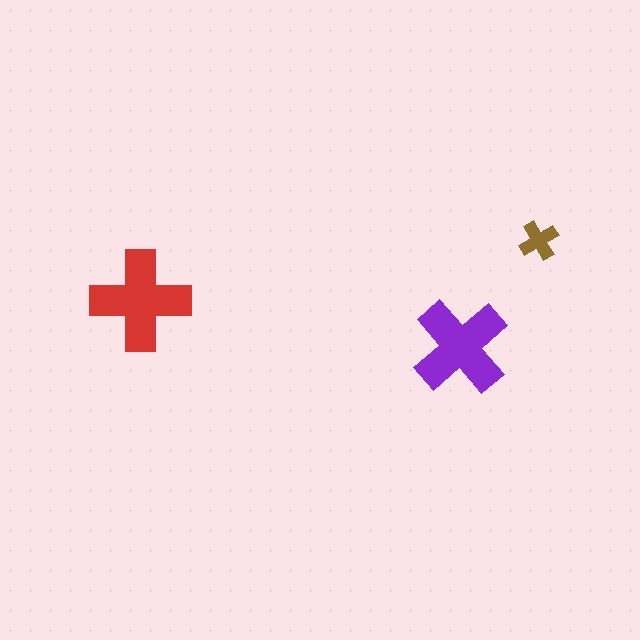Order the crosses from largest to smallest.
the red one, the purple one, the brown one.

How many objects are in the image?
There are 3 objects in the image.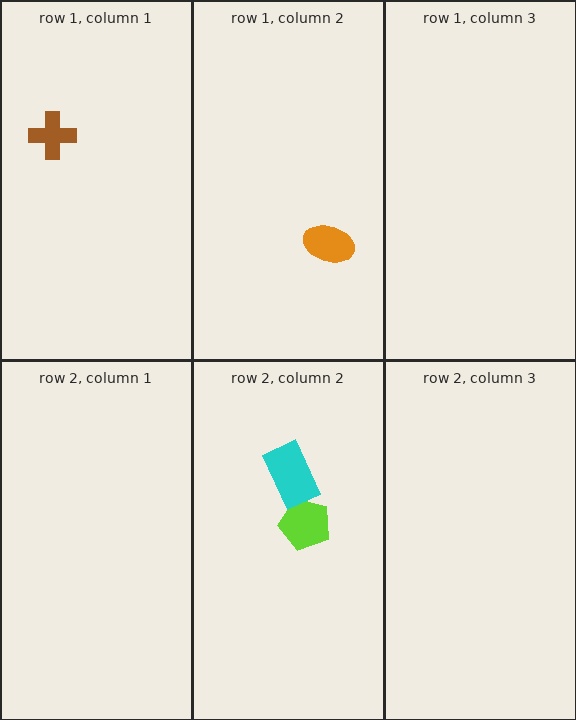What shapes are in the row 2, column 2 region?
The lime pentagon, the cyan rectangle.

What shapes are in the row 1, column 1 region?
The brown cross.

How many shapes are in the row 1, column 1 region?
1.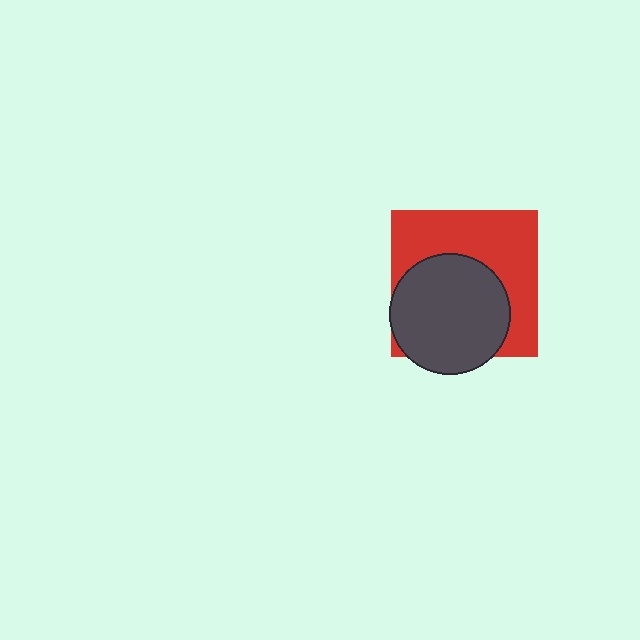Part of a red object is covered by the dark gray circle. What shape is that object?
It is a square.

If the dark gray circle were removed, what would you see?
You would see the complete red square.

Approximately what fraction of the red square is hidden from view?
Roughly 49% of the red square is hidden behind the dark gray circle.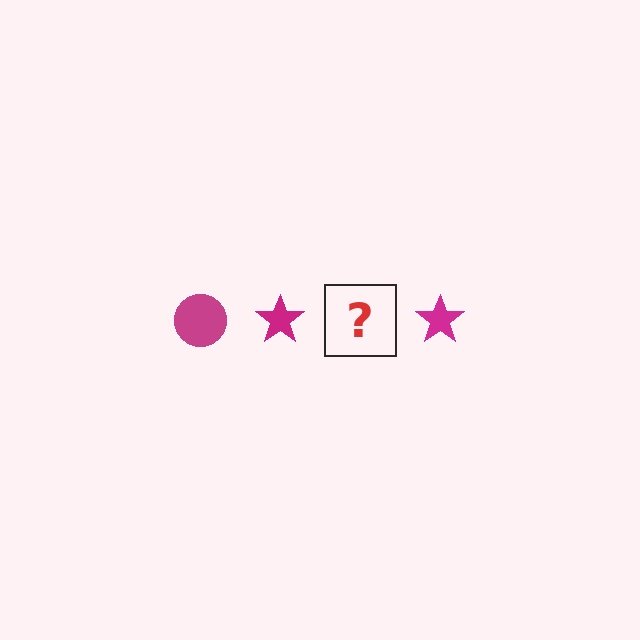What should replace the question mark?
The question mark should be replaced with a magenta circle.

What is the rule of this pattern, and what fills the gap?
The rule is that the pattern cycles through circle, star shapes in magenta. The gap should be filled with a magenta circle.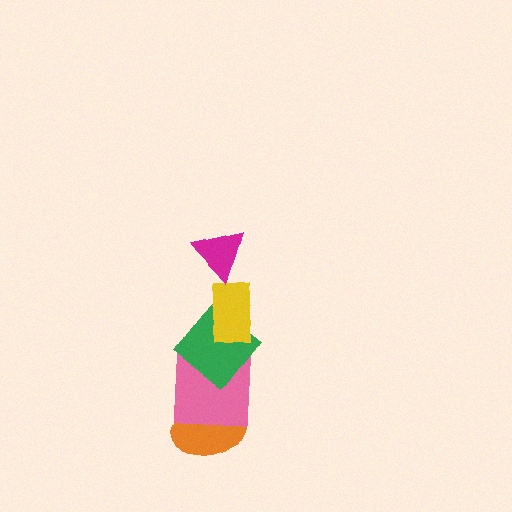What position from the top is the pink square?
The pink square is 4th from the top.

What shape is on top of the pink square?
The green diamond is on top of the pink square.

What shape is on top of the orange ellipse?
The pink square is on top of the orange ellipse.